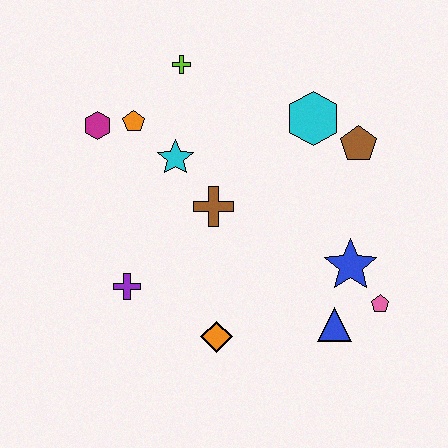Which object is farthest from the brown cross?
The pink pentagon is farthest from the brown cross.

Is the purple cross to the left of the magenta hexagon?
No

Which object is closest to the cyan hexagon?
The brown pentagon is closest to the cyan hexagon.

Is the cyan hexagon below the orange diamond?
No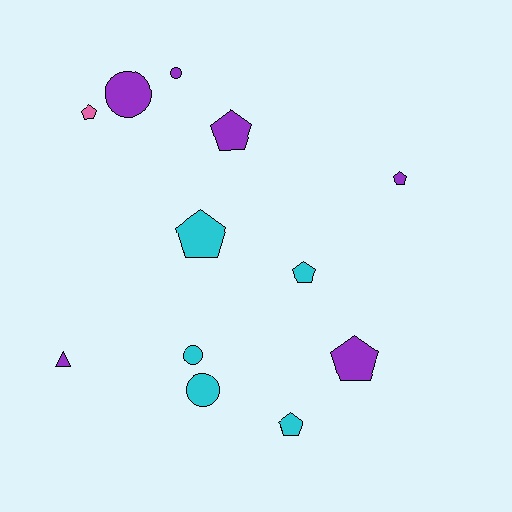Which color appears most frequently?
Purple, with 6 objects.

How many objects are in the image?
There are 12 objects.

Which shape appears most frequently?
Pentagon, with 7 objects.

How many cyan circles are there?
There are 2 cyan circles.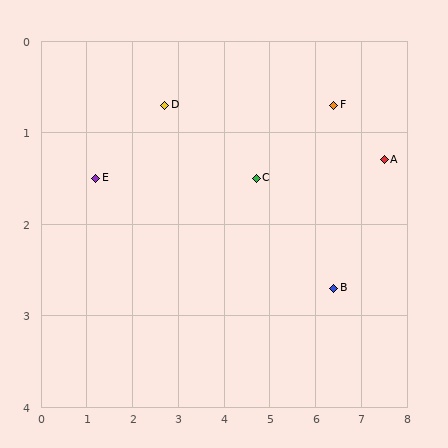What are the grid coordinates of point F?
Point F is at approximately (6.4, 0.7).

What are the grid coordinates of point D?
Point D is at approximately (2.7, 0.7).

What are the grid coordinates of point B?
Point B is at approximately (6.4, 2.7).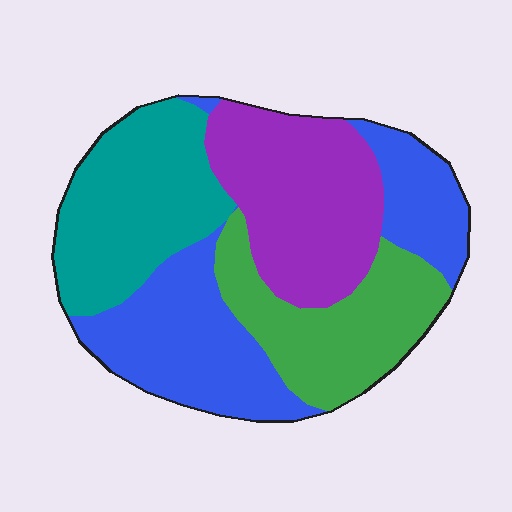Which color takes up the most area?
Blue, at roughly 30%.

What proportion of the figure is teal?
Teal covers roughly 25% of the figure.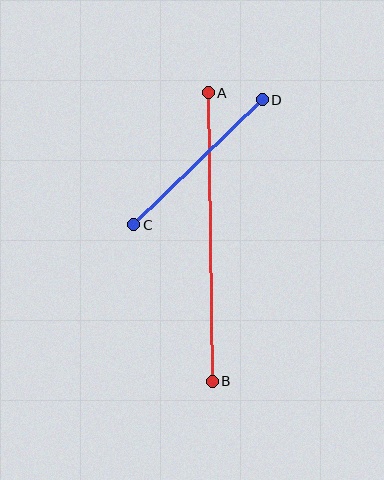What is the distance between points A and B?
The distance is approximately 288 pixels.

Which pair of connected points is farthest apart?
Points A and B are farthest apart.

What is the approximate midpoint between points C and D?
The midpoint is at approximately (198, 162) pixels.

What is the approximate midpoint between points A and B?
The midpoint is at approximately (210, 237) pixels.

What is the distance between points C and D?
The distance is approximately 179 pixels.